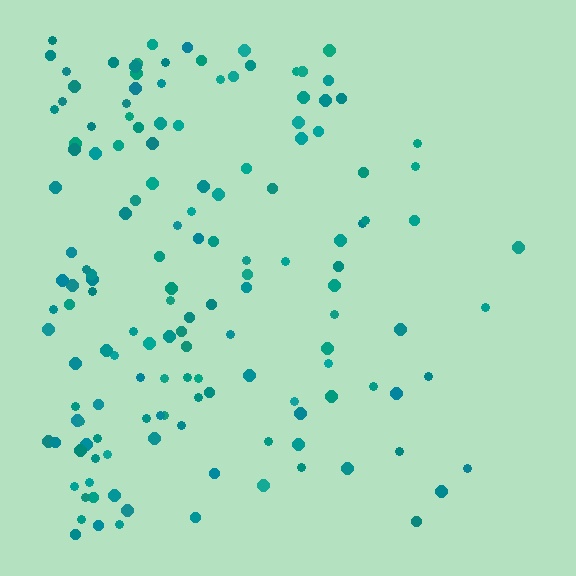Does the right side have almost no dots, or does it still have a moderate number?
Still a moderate number, just noticeably fewer than the left.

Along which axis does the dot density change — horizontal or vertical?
Horizontal.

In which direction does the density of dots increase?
From right to left, with the left side densest.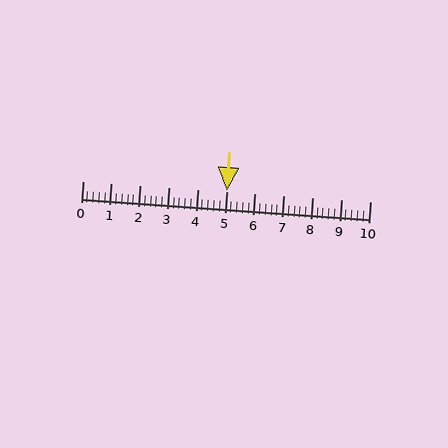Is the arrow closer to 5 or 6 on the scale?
The arrow is closer to 5.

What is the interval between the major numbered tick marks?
The major tick marks are spaced 1 units apart.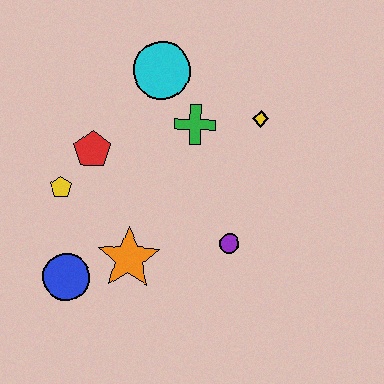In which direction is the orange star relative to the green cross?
The orange star is below the green cross.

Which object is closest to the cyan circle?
The green cross is closest to the cyan circle.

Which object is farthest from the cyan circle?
The blue circle is farthest from the cyan circle.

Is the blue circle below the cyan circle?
Yes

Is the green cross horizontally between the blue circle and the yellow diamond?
Yes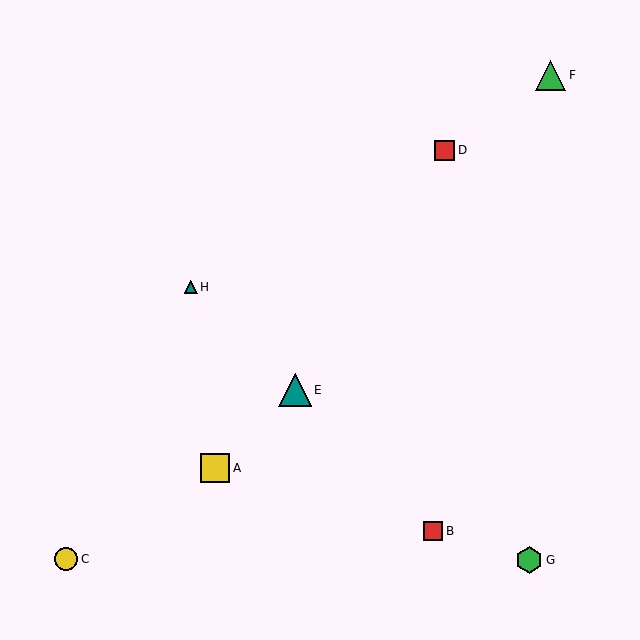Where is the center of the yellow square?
The center of the yellow square is at (215, 468).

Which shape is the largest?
The teal triangle (labeled E) is the largest.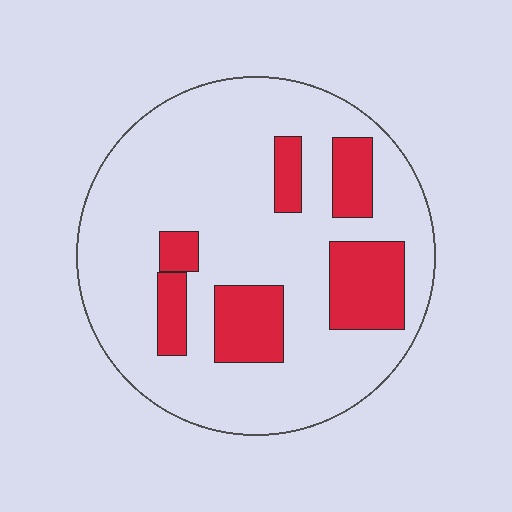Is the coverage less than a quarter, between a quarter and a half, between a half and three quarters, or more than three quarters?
Less than a quarter.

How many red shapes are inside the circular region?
6.